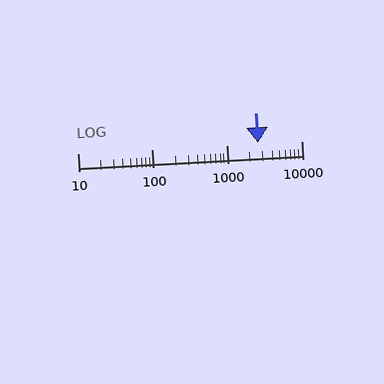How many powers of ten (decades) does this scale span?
The scale spans 3 decades, from 10 to 10000.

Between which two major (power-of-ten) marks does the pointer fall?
The pointer is between 1000 and 10000.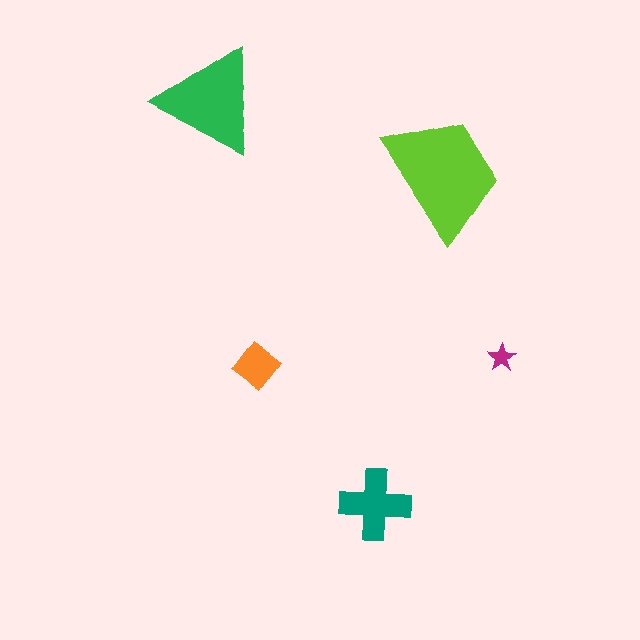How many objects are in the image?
There are 5 objects in the image.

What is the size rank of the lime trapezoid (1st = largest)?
1st.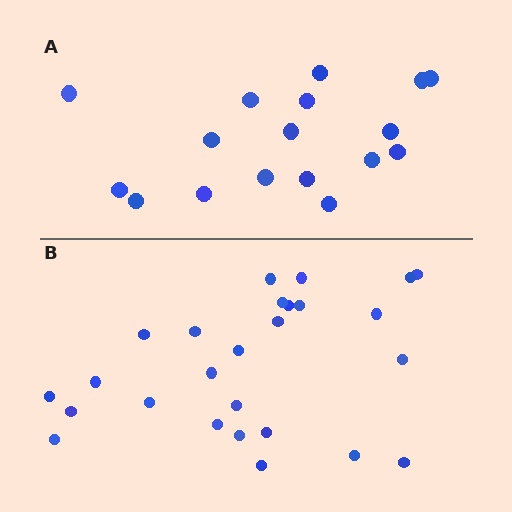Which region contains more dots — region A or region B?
Region B (the bottom region) has more dots.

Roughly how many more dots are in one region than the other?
Region B has roughly 8 or so more dots than region A.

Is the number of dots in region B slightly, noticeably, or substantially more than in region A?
Region B has substantially more. The ratio is roughly 1.5 to 1.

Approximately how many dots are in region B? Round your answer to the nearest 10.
About 30 dots. (The exact count is 26, which rounds to 30.)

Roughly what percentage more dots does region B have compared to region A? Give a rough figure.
About 55% more.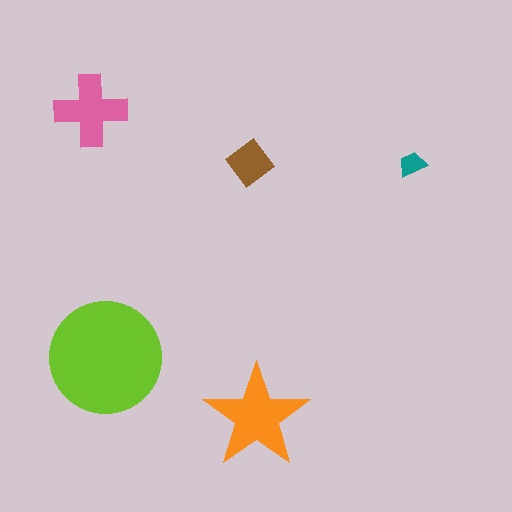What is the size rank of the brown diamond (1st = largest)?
4th.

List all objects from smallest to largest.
The teal trapezoid, the brown diamond, the pink cross, the orange star, the lime circle.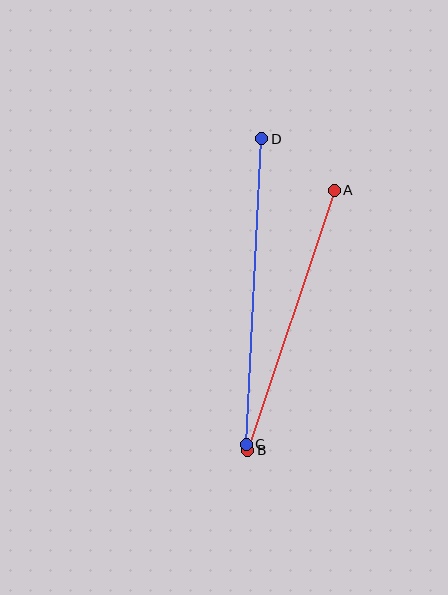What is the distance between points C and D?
The distance is approximately 306 pixels.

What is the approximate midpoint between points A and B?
The midpoint is at approximately (291, 320) pixels.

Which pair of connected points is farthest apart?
Points C and D are farthest apart.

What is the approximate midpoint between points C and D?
The midpoint is at approximately (254, 292) pixels.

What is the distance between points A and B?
The distance is approximately 274 pixels.